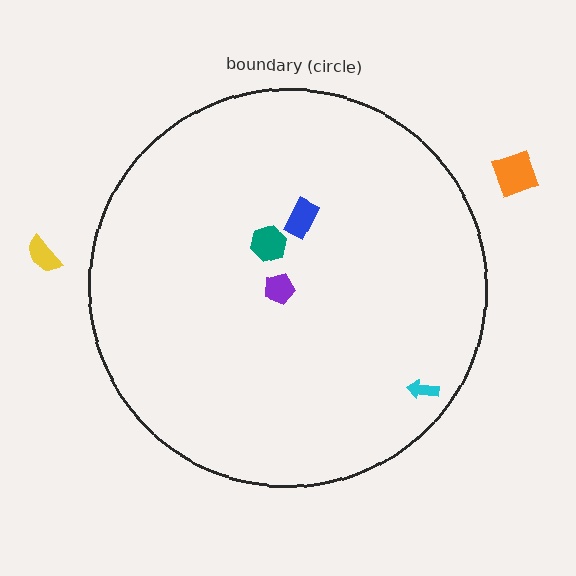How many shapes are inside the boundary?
4 inside, 2 outside.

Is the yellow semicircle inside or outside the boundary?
Outside.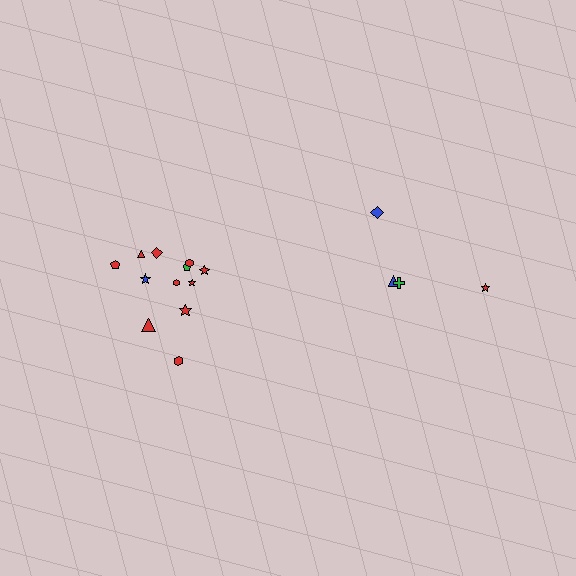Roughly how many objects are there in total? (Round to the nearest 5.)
Roughly 15 objects in total.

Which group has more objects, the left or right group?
The left group.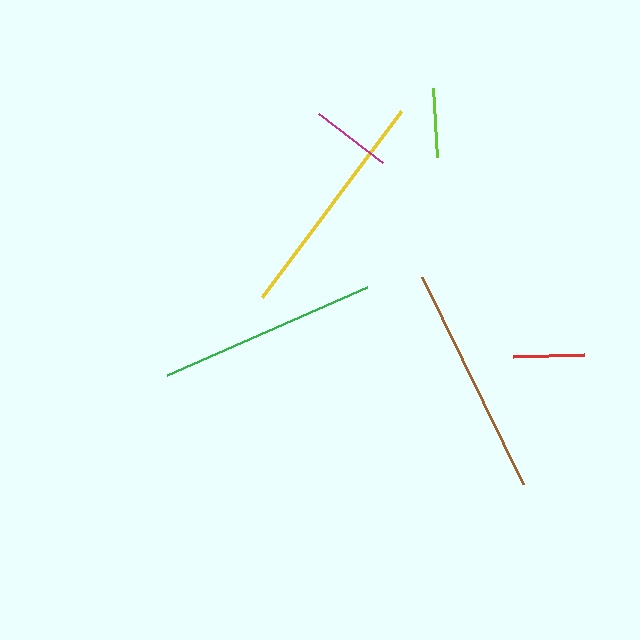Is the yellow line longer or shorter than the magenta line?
The yellow line is longer than the magenta line.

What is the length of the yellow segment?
The yellow segment is approximately 232 pixels long.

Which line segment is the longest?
The yellow line is the longest at approximately 232 pixels.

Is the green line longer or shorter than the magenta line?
The green line is longer than the magenta line.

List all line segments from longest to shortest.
From longest to shortest: yellow, brown, green, magenta, red, lime.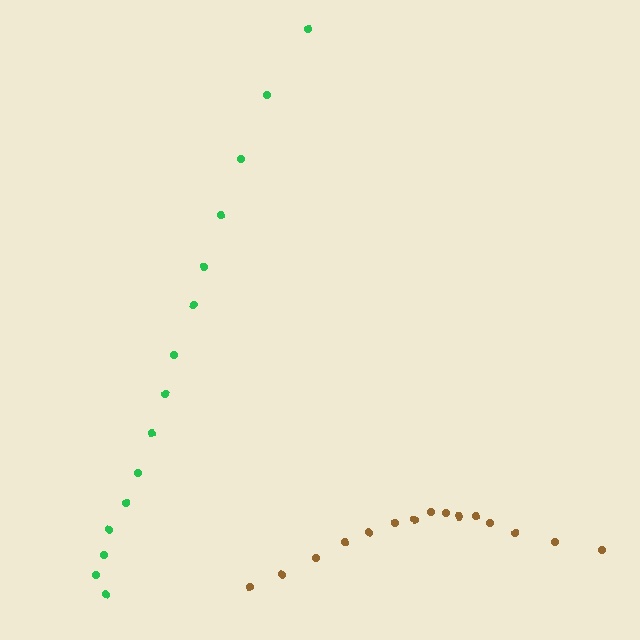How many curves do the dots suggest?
There are 2 distinct paths.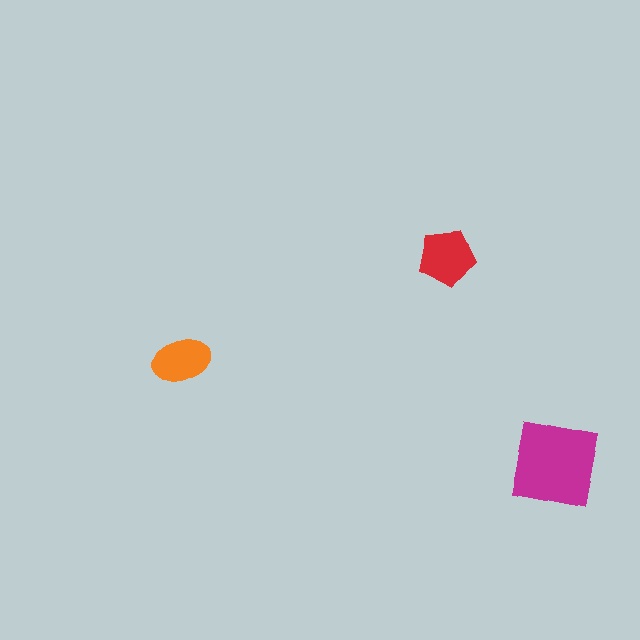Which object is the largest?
The magenta square.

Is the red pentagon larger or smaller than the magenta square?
Smaller.